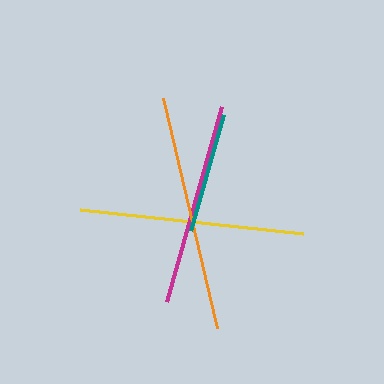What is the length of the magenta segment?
The magenta segment is approximately 202 pixels long.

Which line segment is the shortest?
The teal line is the shortest at approximately 120 pixels.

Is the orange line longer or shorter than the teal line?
The orange line is longer than the teal line.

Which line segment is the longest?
The orange line is the longest at approximately 236 pixels.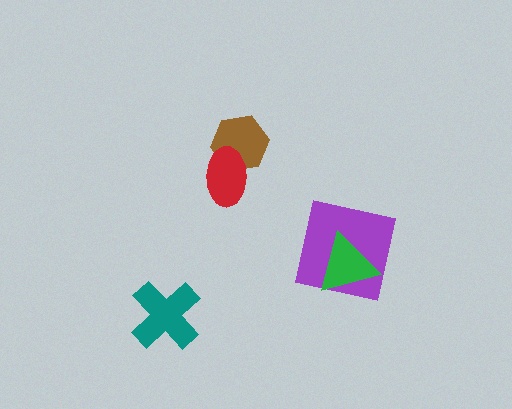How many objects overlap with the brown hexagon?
1 object overlaps with the brown hexagon.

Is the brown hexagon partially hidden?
Yes, it is partially covered by another shape.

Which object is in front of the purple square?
The green triangle is in front of the purple square.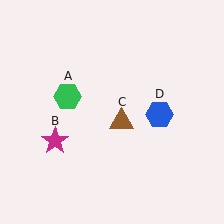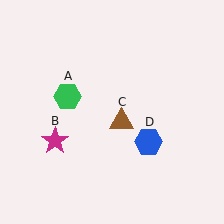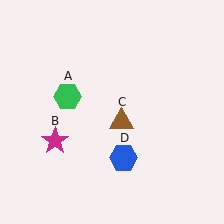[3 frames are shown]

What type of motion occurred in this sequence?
The blue hexagon (object D) rotated clockwise around the center of the scene.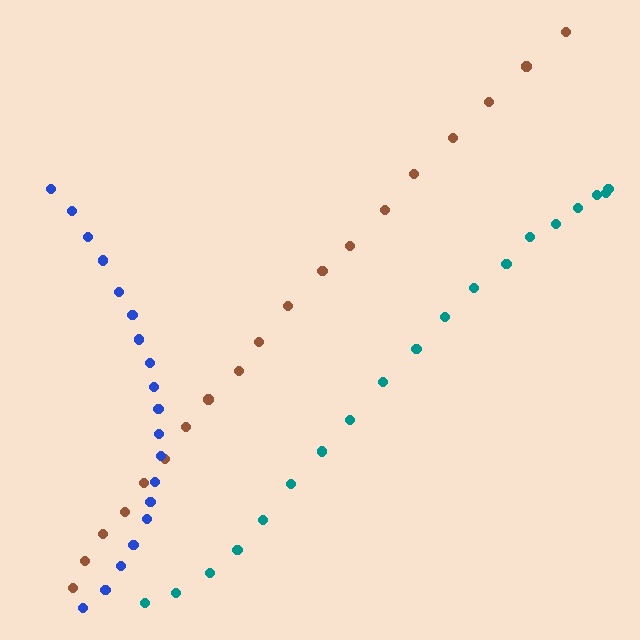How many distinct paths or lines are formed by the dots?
There are 3 distinct paths.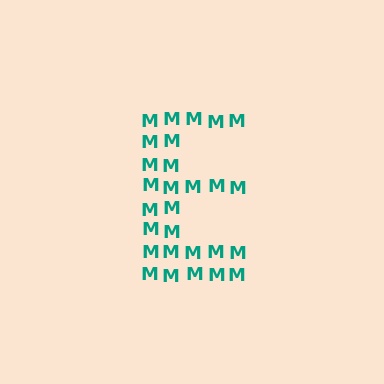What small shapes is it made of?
It is made of small letter M's.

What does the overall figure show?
The overall figure shows the letter E.